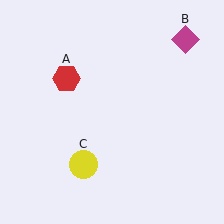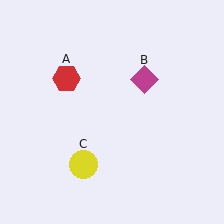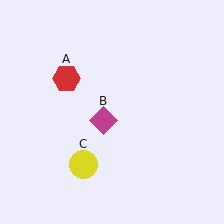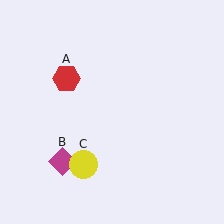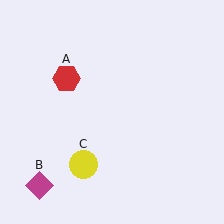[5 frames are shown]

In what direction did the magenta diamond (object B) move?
The magenta diamond (object B) moved down and to the left.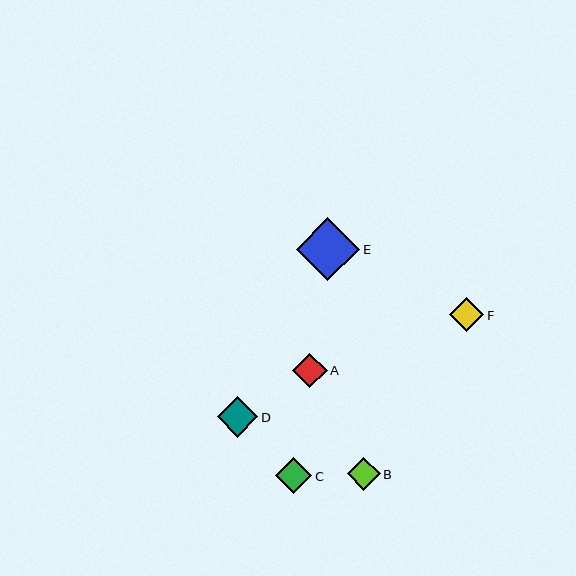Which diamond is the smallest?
Diamond B is the smallest with a size of approximately 33 pixels.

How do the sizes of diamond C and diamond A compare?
Diamond C and diamond A are approximately the same size.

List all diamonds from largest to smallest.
From largest to smallest: E, D, C, A, F, B.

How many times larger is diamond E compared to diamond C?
Diamond E is approximately 1.8 times the size of diamond C.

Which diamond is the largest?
Diamond E is the largest with a size of approximately 63 pixels.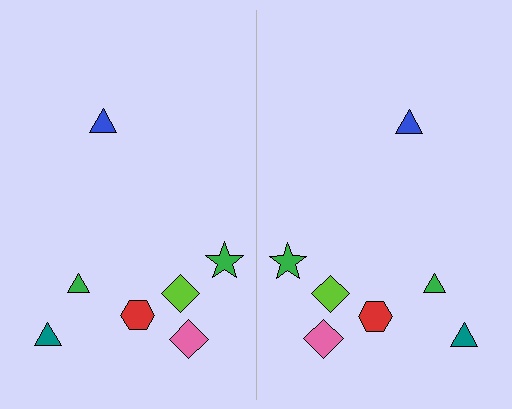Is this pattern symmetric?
Yes, this pattern has bilateral (reflection) symmetry.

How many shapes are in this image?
There are 14 shapes in this image.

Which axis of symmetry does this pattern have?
The pattern has a vertical axis of symmetry running through the center of the image.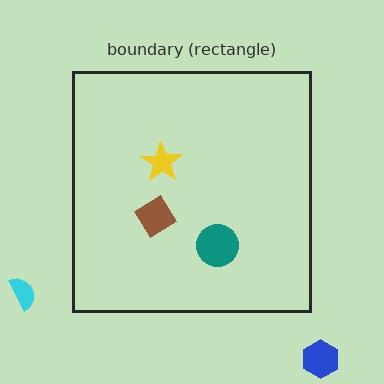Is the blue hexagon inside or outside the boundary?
Outside.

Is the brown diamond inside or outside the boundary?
Inside.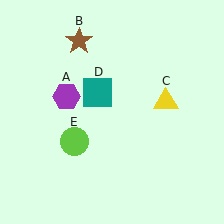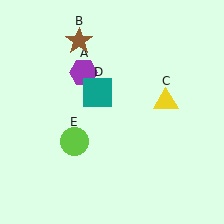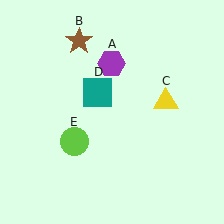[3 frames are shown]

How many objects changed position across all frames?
1 object changed position: purple hexagon (object A).